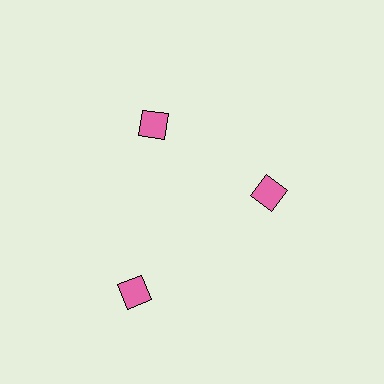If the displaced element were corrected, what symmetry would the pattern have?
It would have 3-fold rotational symmetry — the pattern would map onto itself every 120 degrees.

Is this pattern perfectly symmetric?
No. The 3 pink diamonds are arranged in a ring, but one element near the 7 o'clock position is pushed outward from the center, breaking the 3-fold rotational symmetry.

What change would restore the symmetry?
The symmetry would be restored by moving it inward, back onto the ring so that all 3 diamonds sit at equal angles and equal distance from the center.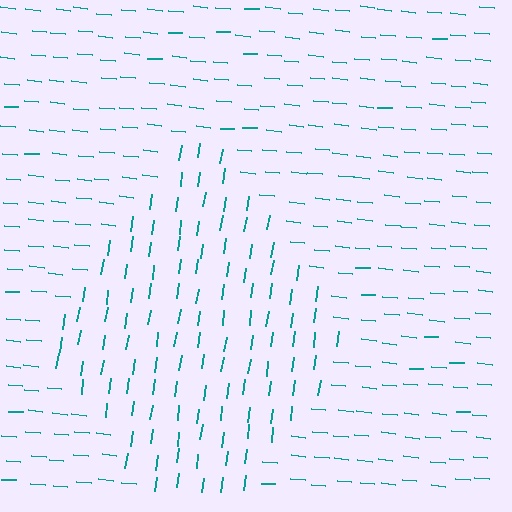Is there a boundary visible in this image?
Yes, there is a texture boundary formed by a change in line orientation.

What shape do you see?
I see a diamond.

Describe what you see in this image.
The image is filled with small teal line segments. A diamond region in the image has lines oriented differently from the surrounding lines, creating a visible texture boundary.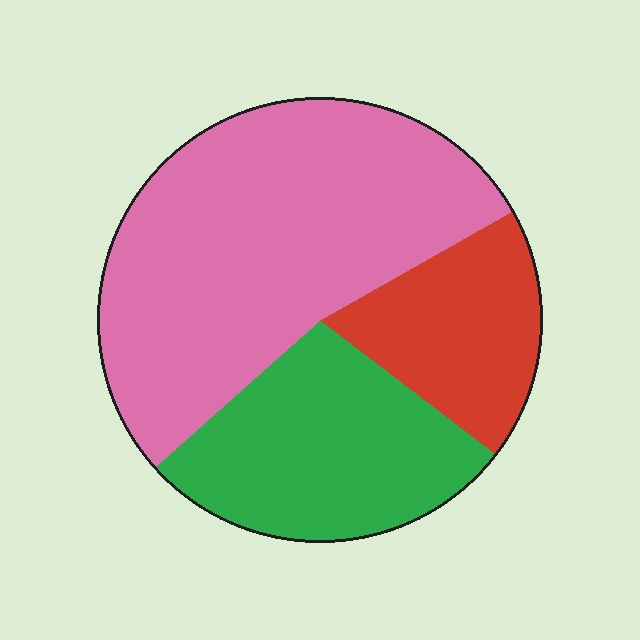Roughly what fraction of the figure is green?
Green takes up about one quarter (1/4) of the figure.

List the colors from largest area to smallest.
From largest to smallest: pink, green, red.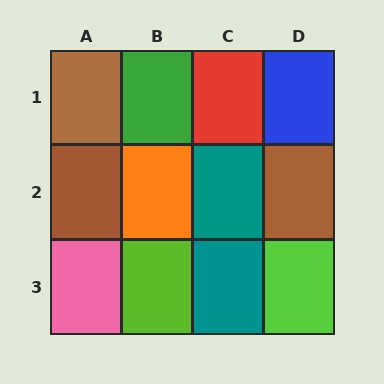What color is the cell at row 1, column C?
Red.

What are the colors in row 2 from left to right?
Brown, orange, teal, brown.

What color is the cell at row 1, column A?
Brown.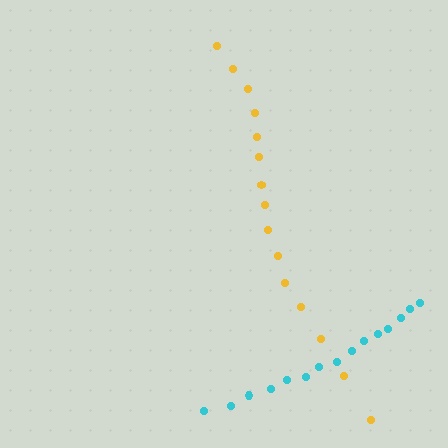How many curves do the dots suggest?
There are 2 distinct paths.